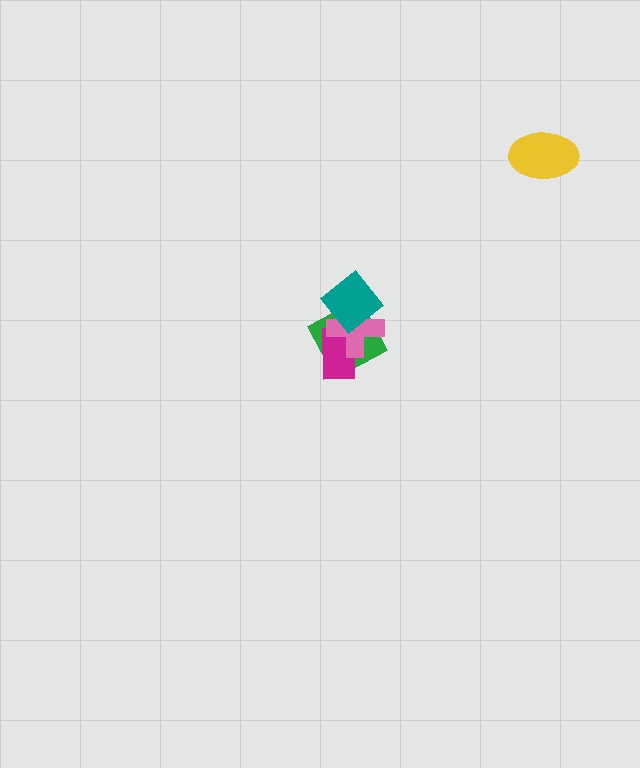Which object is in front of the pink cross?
The teal diamond is in front of the pink cross.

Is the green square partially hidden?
Yes, it is partially covered by another shape.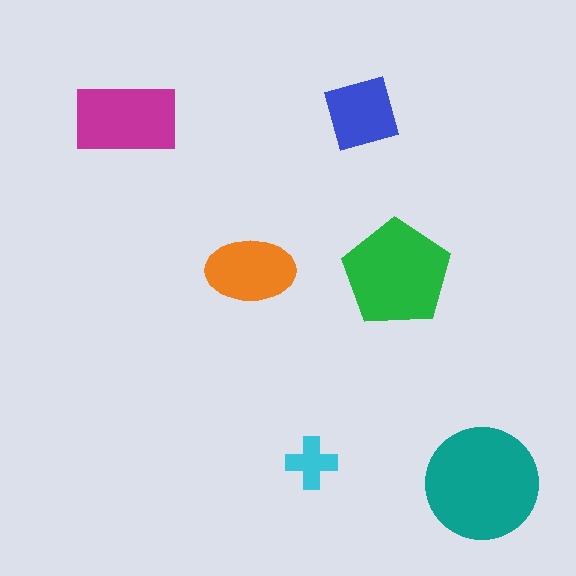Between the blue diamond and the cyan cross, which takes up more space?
The blue diamond.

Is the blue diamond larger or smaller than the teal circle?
Smaller.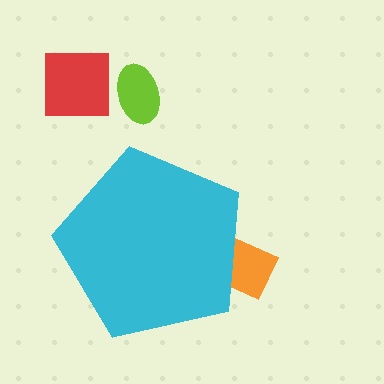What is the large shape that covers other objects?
A cyan pentagon.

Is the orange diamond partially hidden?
Yes, the orange diamond is partially hidden behind the cyan pentagon.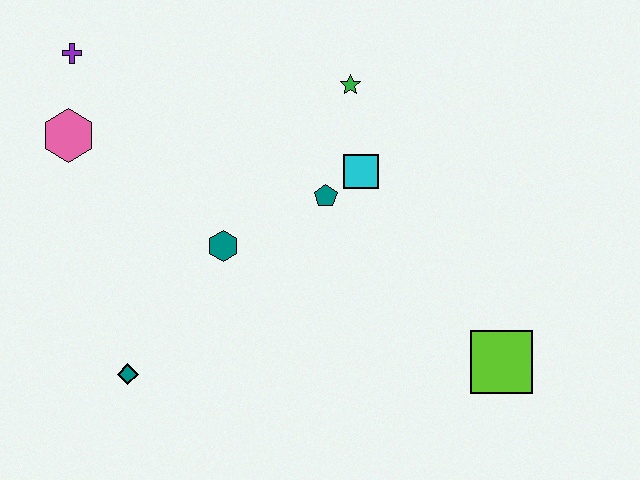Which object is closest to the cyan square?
The teal pentagon is closest to the cyan square.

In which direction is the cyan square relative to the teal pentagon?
The cyan square is to the right of the teal pentagon.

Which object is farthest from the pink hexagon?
The lime square is farthest from the pink hexagon.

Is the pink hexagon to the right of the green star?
No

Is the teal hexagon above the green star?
No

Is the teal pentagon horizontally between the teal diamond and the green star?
Yes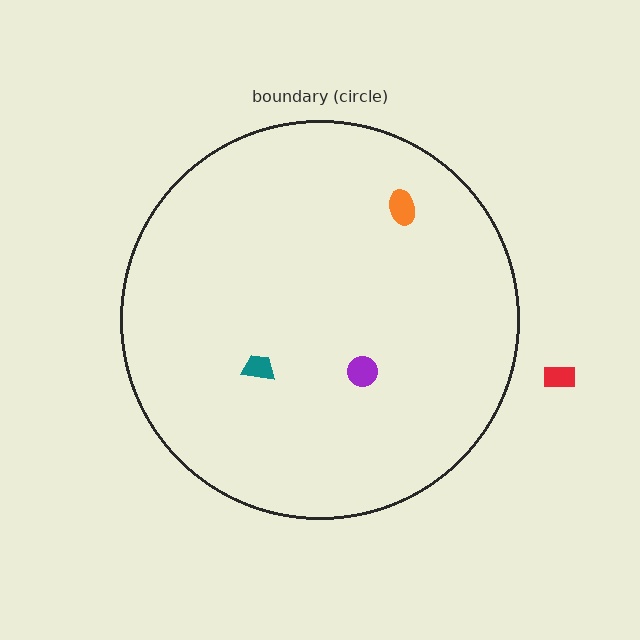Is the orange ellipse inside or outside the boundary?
Inside.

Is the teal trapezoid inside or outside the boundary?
Inside.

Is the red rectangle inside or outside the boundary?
Outside.